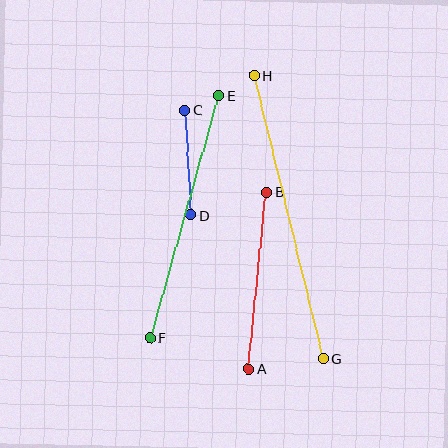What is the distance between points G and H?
The distance is approximately 292 pixels.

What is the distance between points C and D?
The distance is approximately 104 pixels.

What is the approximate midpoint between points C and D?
The midpoint is at approximately (188, 163) pixels.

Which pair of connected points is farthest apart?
Points G and H are farthest apart.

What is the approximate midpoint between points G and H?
The midpoint is at approximately (289, 217) pixels.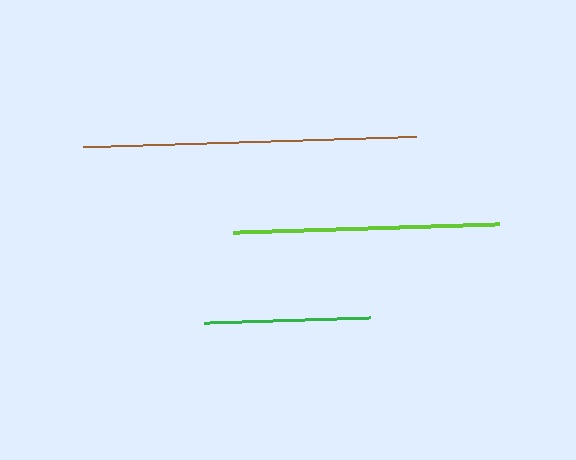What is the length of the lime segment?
The lime segment is approximately 266 pixels long.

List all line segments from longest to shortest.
From longest to shortest: brown, lime, green.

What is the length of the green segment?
The green segment is approximately 167 pixels long.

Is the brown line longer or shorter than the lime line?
The brown line is longer than the lime line.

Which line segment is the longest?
The brown line is the longest at approximately 333 pixels.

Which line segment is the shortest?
The green line is the shortest at approximately 167 pixels.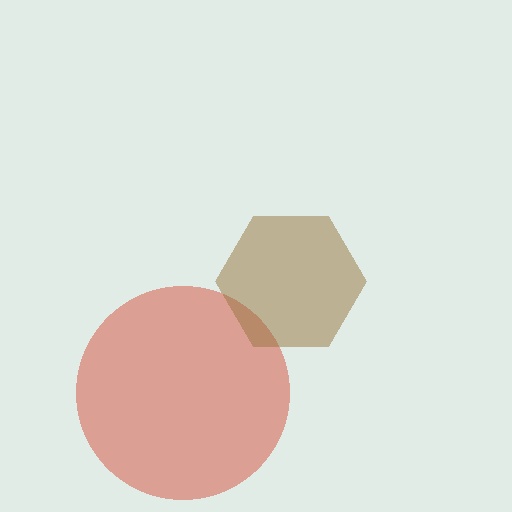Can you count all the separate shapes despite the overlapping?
Yes, there are 2 separate shapes.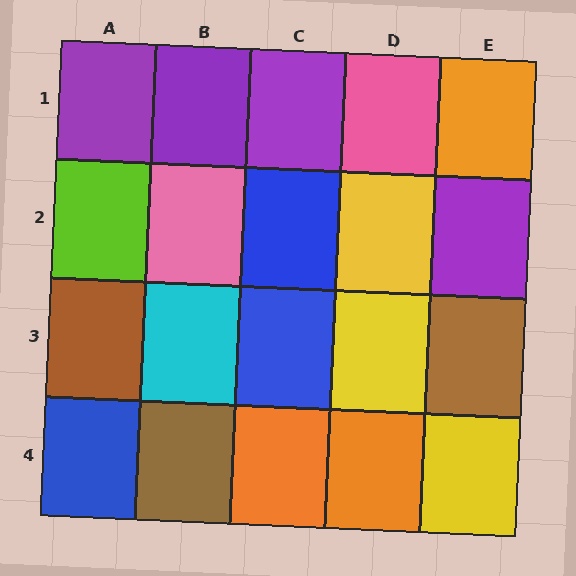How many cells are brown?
3 cells are brown.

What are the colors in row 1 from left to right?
Purple, purple, purple, pink, orange.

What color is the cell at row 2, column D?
Yellow.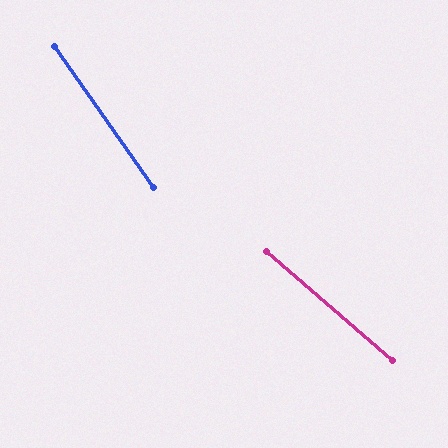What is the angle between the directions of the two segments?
Approximately 14 degrees.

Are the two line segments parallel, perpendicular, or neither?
Neither parallel nor perpendicular — they differ by about 14°.